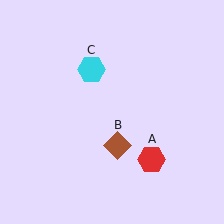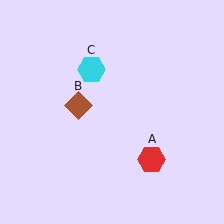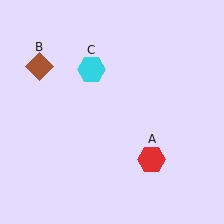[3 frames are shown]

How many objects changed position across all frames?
1 object changed position: brown diamond (object B).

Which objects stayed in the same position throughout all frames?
Red hexagon (object A) and cyan hexagon (object C) remained stationary.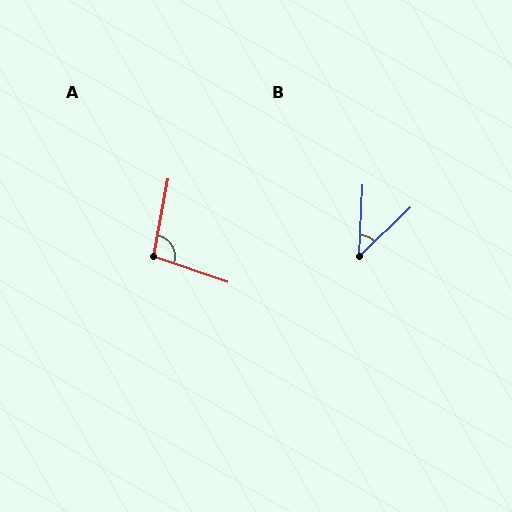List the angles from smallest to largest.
B (43°), A (98°).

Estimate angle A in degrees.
Approximately 98 degrees.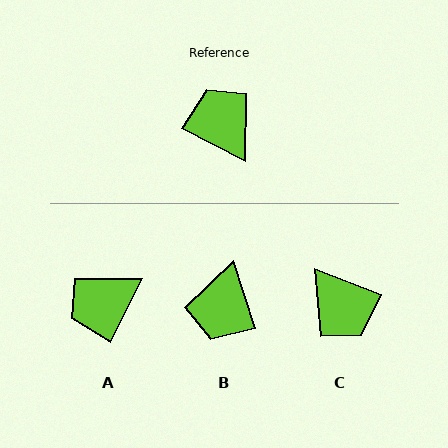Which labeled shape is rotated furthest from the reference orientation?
C, about 174 degrees away.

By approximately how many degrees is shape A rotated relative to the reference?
Approximately 90 degrees counter-clockwise.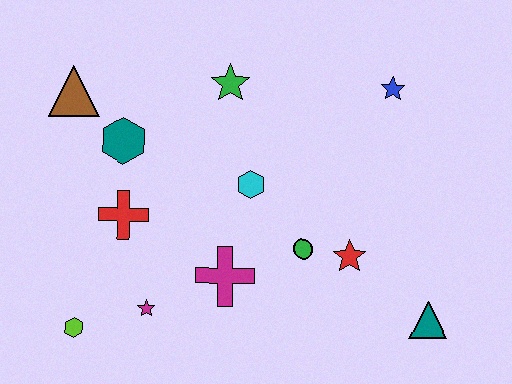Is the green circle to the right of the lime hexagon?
Yes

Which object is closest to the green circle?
The red star is closest to the green circle.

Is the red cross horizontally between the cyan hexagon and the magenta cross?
No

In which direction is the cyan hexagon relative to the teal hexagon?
The cyan hexagon is to the right of the teal hexagon.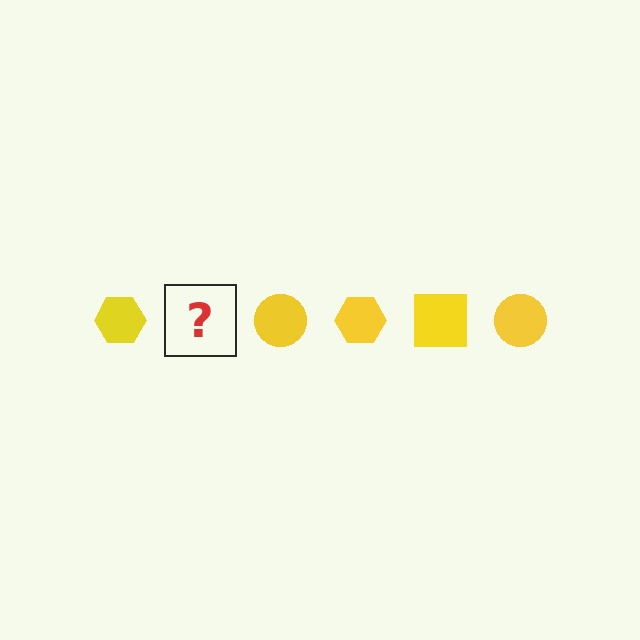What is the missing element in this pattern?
The missing element is a yellow square.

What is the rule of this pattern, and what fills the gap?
The rule is that the pattern cycles through hexagon, square, circle shapes in yellow. The gap should be filled with a yellow square.